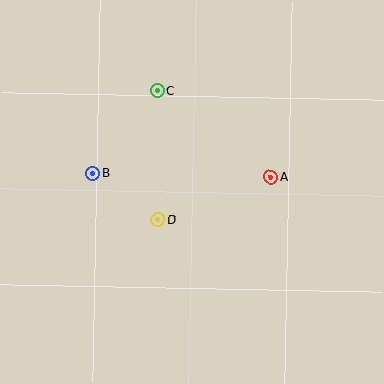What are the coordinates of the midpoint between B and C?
The midpoint between B and C is at (125, 132).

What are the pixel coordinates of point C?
Point C is at (157, 90).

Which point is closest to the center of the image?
Point D at (158, 220) is closest to the center.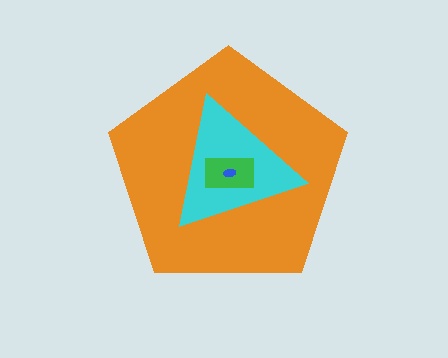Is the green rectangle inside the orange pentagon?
Yes.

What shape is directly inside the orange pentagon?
The cyan triangle.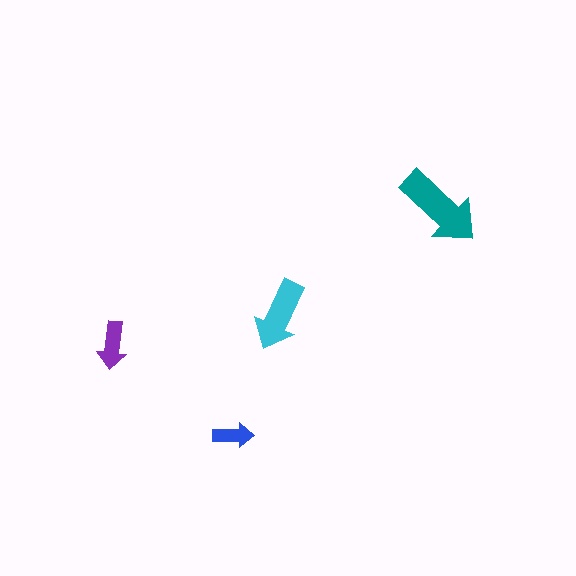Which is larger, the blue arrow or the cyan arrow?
The cyan one.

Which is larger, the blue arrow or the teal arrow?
The teal one.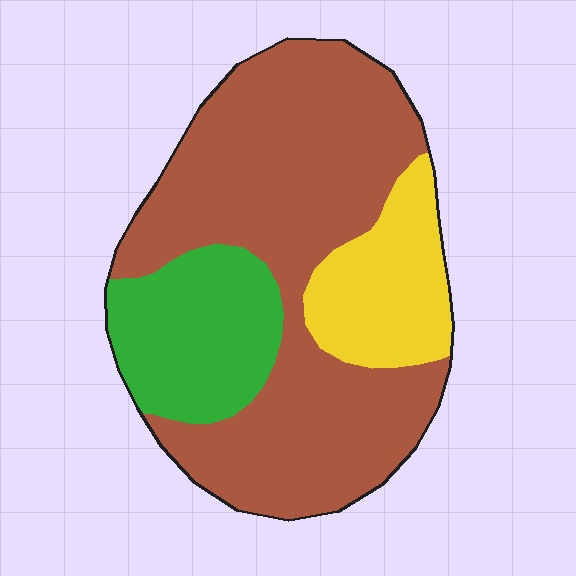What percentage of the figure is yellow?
Yellow covers 16% of the figure.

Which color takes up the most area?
Brown, at roughly 65%.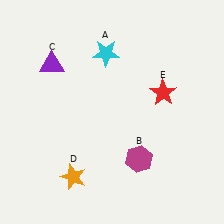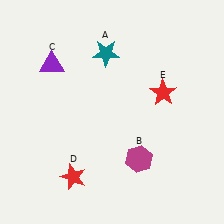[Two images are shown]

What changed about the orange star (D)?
In Image 1, D is orange. In Image 2, it changed to red.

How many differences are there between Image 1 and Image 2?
There are 2 differences between the two images.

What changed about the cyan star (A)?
In Image 1, A is cyan. In Image 2, it changed to teal.